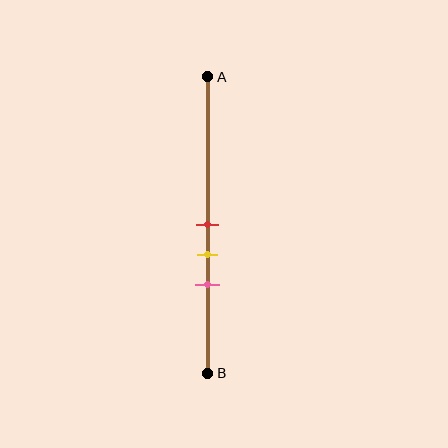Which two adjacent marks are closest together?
The red and yellow marks are the closest adjacent pair.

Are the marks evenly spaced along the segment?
Yes, the marks are approximately evenly spaced.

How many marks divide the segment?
There are 3 marks dividing the segment.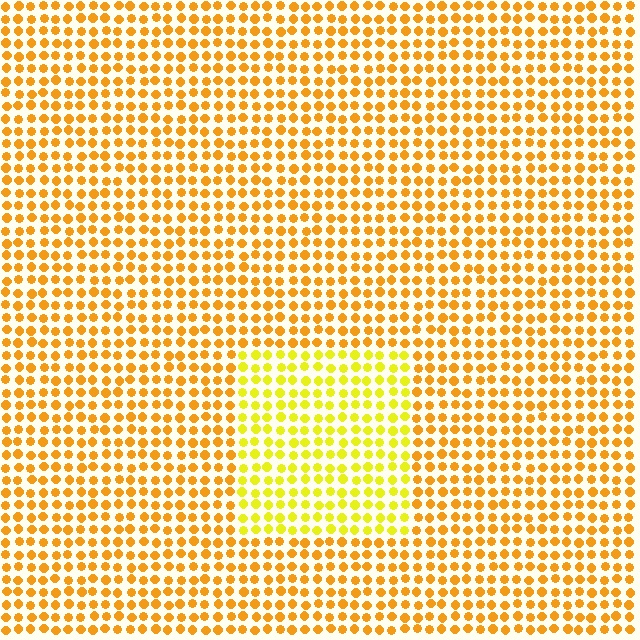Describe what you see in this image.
The image is filled with small orange elements in a uniform arrangement. A rectangle-shaped region is visible where the elements are tinted to a slightly different hue, forming a subtle color boundary.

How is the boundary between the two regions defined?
The boundary is defined purely by a slight shift in hue (about 27 degrees). Spacing, size, and orientation are identical on both sides.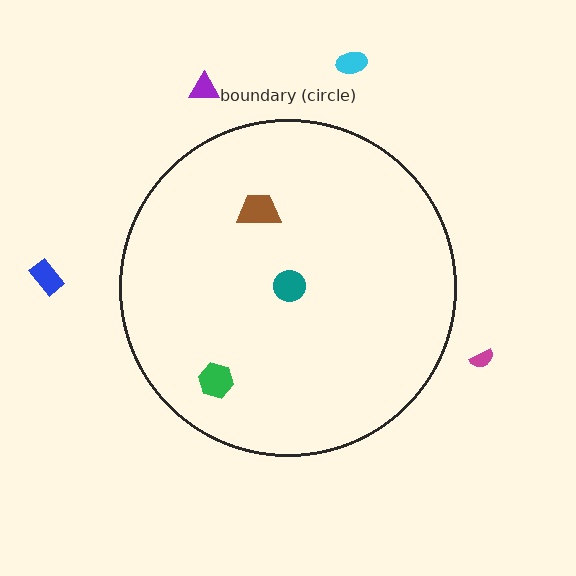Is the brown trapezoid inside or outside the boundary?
Inside.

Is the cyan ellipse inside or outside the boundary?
Outside.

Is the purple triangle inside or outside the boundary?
Outside.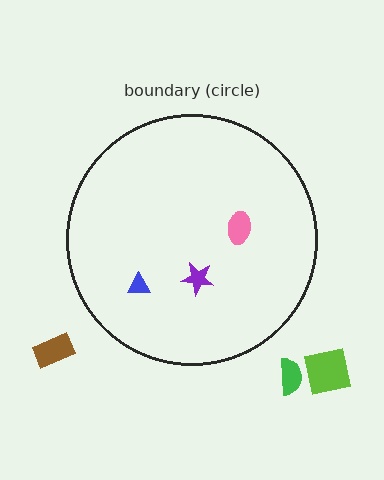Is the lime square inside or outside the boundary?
Outside.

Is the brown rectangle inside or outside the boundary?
Outside.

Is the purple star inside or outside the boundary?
Inside.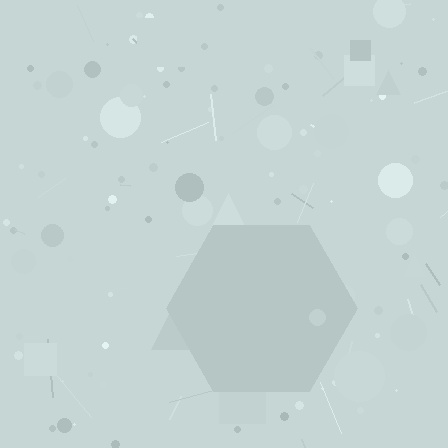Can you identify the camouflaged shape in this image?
The camouflaged shape is a hexagon.